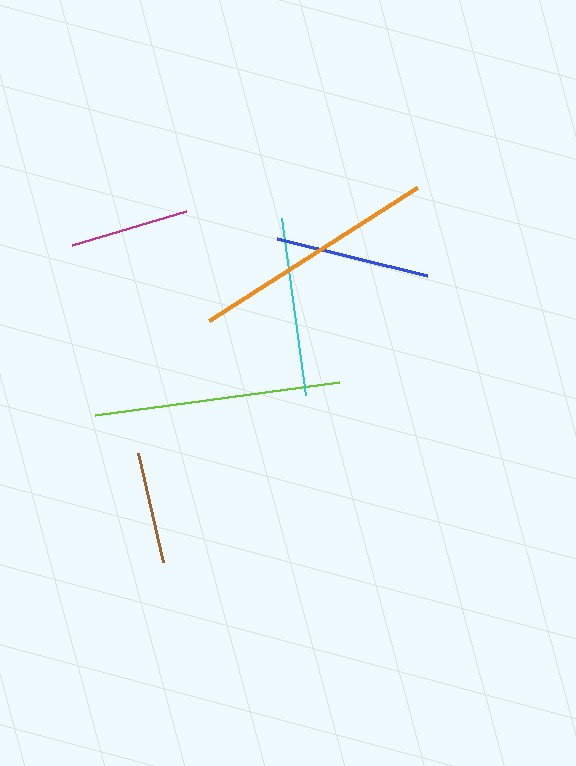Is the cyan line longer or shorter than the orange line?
The orange line is longer than the cyan line.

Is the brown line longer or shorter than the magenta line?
The magenta line is longer than the brown line.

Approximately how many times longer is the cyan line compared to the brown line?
The cyan line is approximately 1.6 times the length of the brown line.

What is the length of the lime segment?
The lime segment is approximately 246 pixels long.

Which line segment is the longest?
The orange line is the longest at approximately 247 pixels.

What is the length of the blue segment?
The blue segment is approximately 155 pixels long.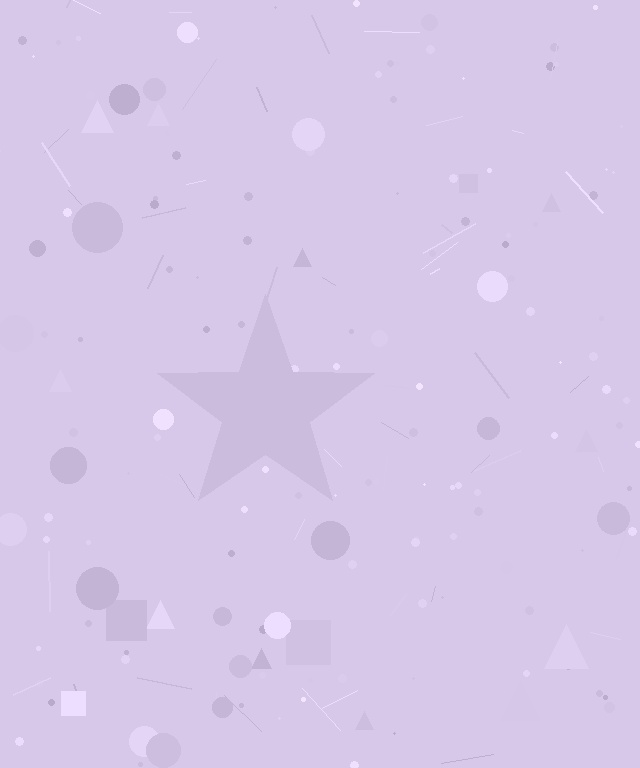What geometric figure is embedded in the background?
A star is embedded in the background.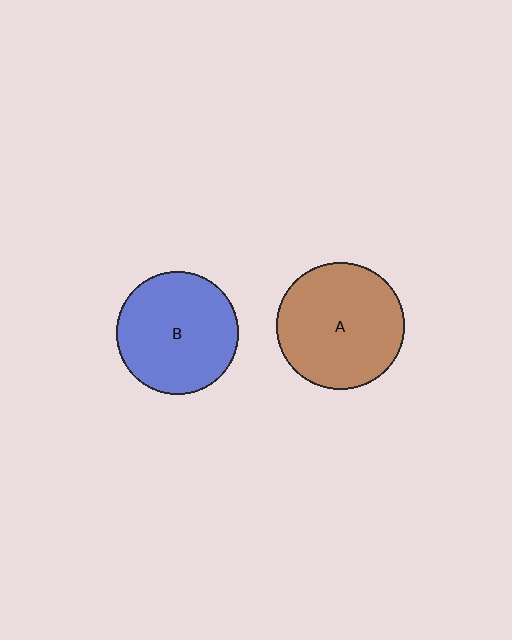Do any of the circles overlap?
No, none of the circles overlap.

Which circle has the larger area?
Circle A (brown).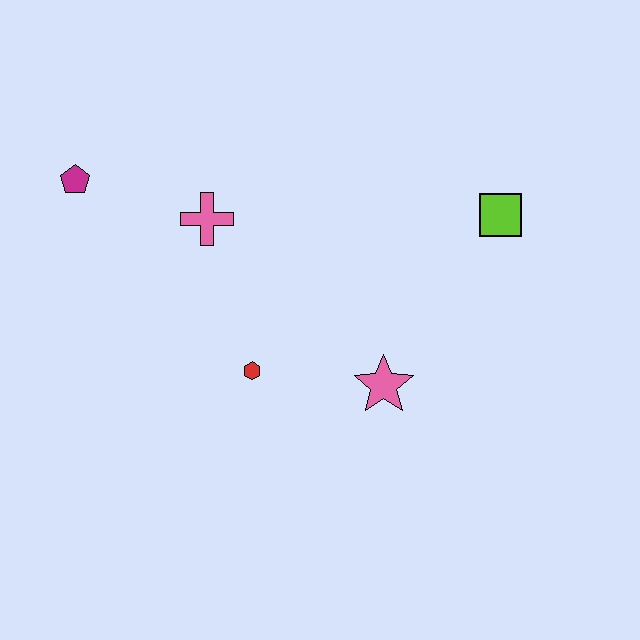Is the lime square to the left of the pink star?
No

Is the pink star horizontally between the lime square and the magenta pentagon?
Yes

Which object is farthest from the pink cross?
The lime square is farthest from the pink cross.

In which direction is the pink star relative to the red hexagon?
The pink star is to the right of the red hexagon.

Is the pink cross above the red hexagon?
Yes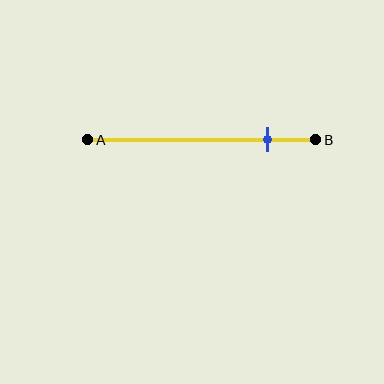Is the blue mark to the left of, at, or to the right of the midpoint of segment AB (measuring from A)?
The blue mark is to the right of the midpoint of segment AB.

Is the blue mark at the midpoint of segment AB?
No, the mark is at about 80% from A, not at the 50% midpoint.